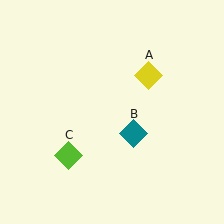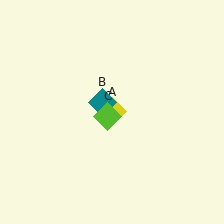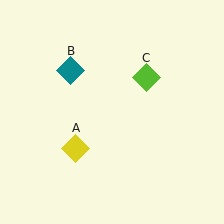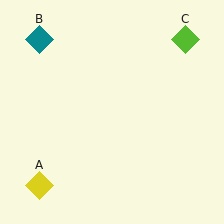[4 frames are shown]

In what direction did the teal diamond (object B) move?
The teal diamond (object B) moved up and to the left.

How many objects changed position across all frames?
3 objects changed position: yellow diamond (object A), teal diamond (object B), lime diamond (object C).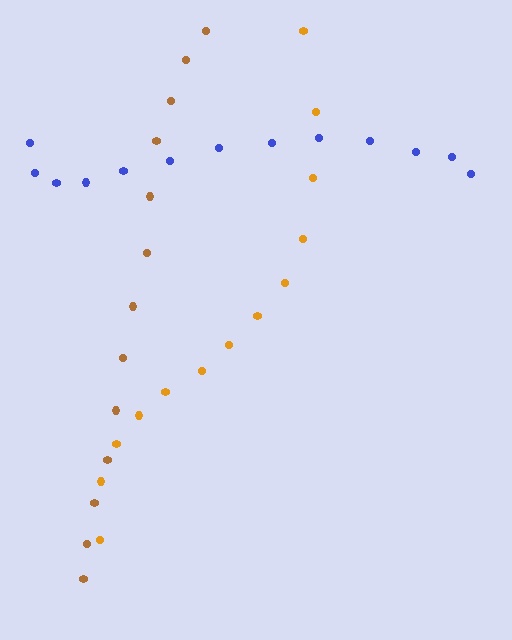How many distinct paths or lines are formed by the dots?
There are 3 distinct paths.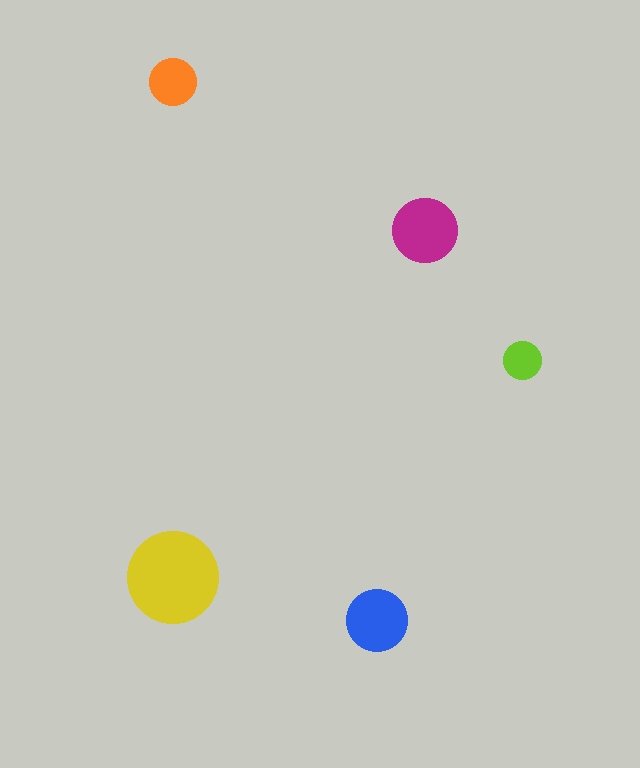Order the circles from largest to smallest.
the yellow one, the magenta one, the blue one, the orange one, the lime one.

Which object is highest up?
The orange circle is topmost.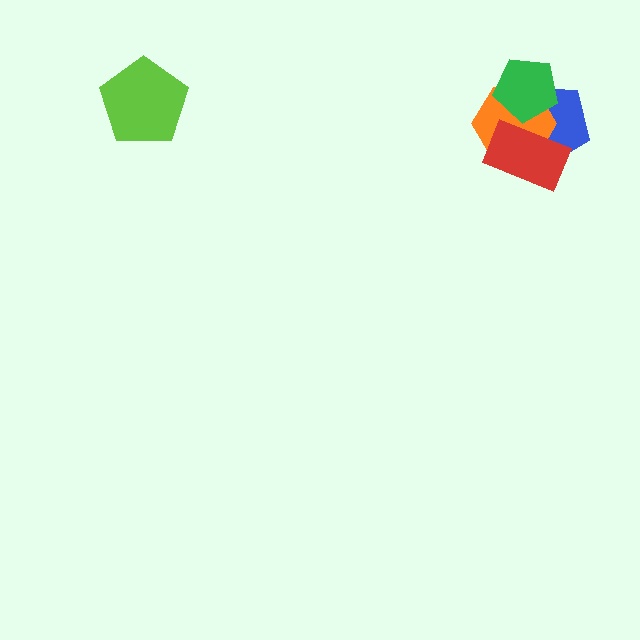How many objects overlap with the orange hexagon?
3 objects overlap with the orange hexagon.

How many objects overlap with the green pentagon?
2 objects overlap with the green pentagon.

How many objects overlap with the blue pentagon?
3 objects overlap with the blue pentagon.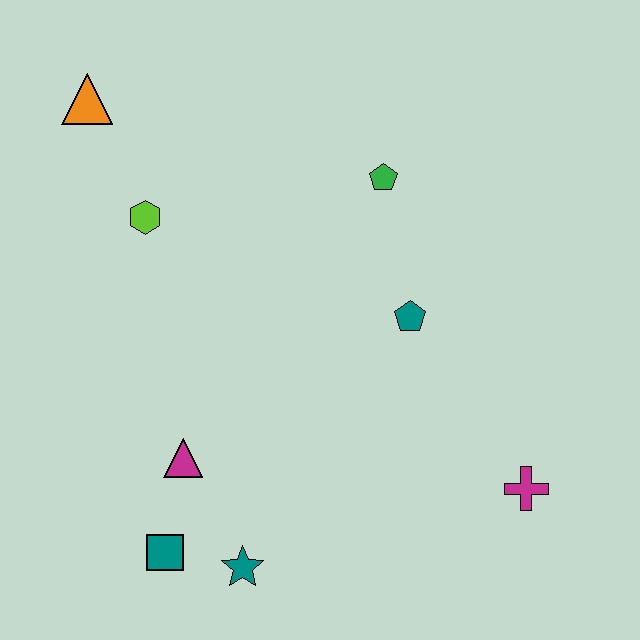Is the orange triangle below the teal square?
No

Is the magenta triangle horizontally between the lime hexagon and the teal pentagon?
Yes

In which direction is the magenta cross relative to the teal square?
The magenta cross is to the right of the teal square.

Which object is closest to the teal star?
The teal square is closest to the teal star.